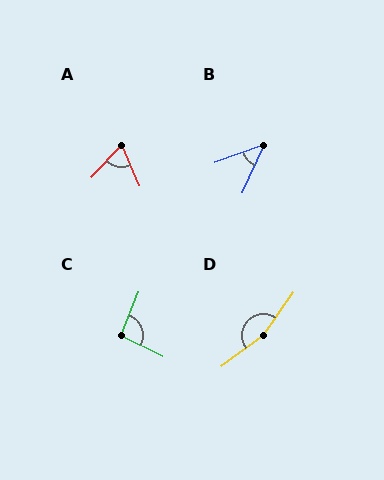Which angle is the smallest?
B, at approximately 46 degrees.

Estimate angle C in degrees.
Approximately 93 degrees.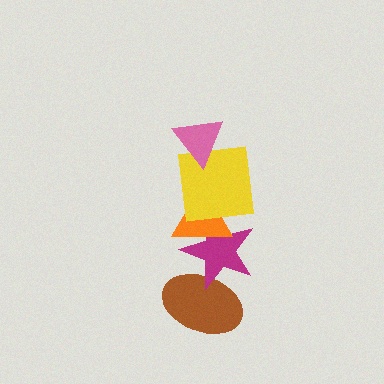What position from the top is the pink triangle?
The pink triangle is 1st from the top.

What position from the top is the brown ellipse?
The brown ellipse is 5th from the top.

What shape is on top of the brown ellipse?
The magenta star is on top of the brown ellipse.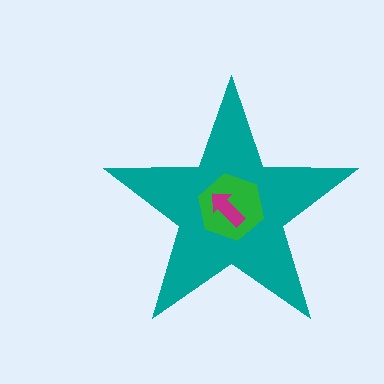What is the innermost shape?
The magenta arrow.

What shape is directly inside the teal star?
The green hexagon.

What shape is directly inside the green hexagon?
The magenta arrow.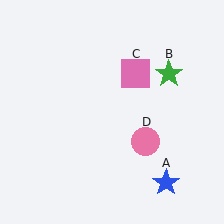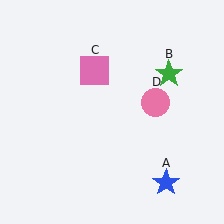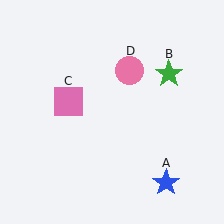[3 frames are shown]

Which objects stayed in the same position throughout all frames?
Blue star (object A) and green star (object B) remained stationary.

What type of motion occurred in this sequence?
The pink square (object C), pink circle (object D) rotated counterclockwise around the center of the scene.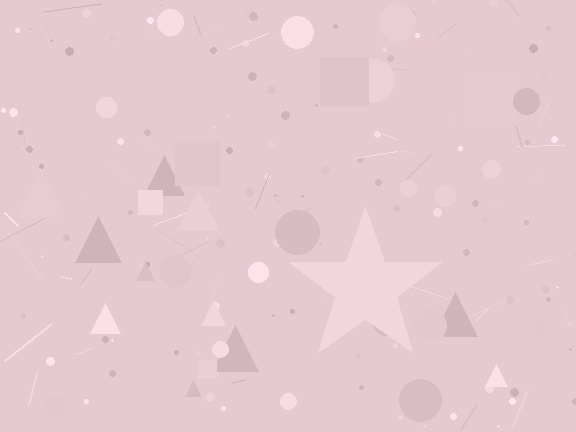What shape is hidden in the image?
A star is hidden in the image.